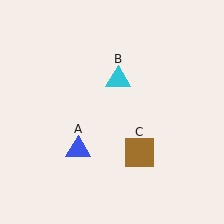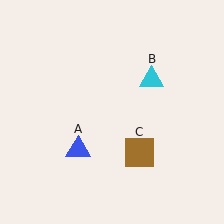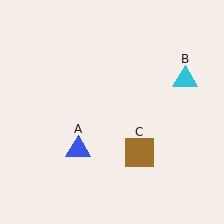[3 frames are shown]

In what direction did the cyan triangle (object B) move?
The cyan triangle (object B) moved right.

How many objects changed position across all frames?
1 object changed position: cyan triangle (object B).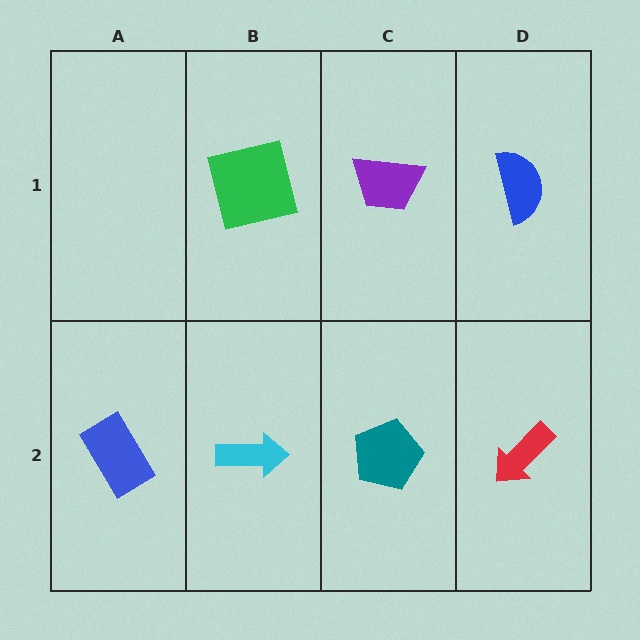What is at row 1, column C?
A purple trapezoid.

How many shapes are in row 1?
3 shapes.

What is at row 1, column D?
A blue semicircle.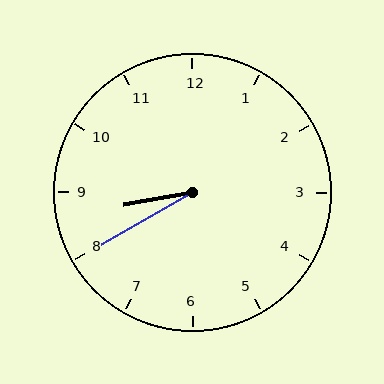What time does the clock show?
8:40.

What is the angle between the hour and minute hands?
Approximately 20 degrees.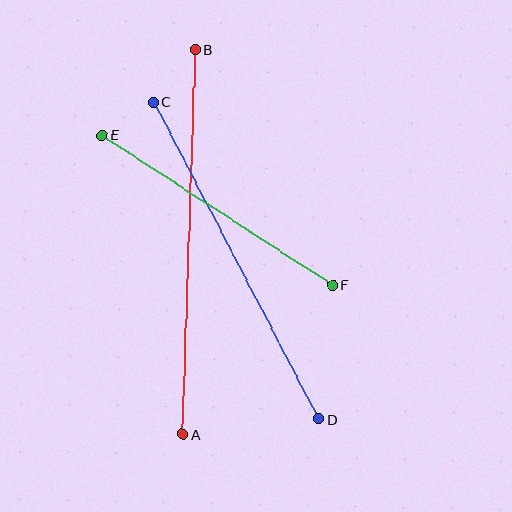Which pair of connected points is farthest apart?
Points A and B are farthest apart.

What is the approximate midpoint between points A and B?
The midpoint is at approximately (189, 242) pixels.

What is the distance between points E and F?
The distance is approximately 275 pixels.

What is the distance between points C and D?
The distance is approximately 357 pixels.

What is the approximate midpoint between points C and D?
The midpoint is at approximately (236, 261) pixels.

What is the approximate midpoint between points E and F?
The midpoint is at approximately (217, 210) pixels.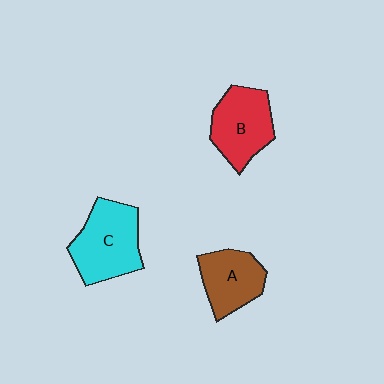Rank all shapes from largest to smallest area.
From largest to smallest: C (cyan), B (red), A (brown).